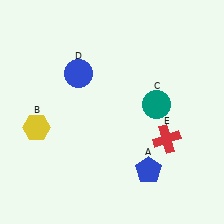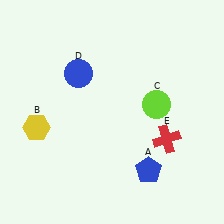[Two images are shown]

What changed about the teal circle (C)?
In Image 1, C is teal. In Image 2, it changed to lime.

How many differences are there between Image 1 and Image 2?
There is 1 difference between the two images.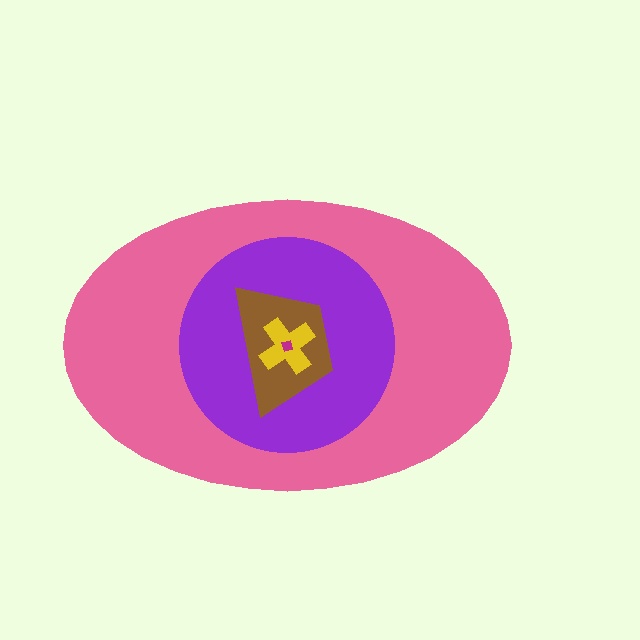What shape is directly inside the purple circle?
The brown trapezoid.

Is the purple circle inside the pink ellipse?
Yes.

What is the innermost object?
The magenta square.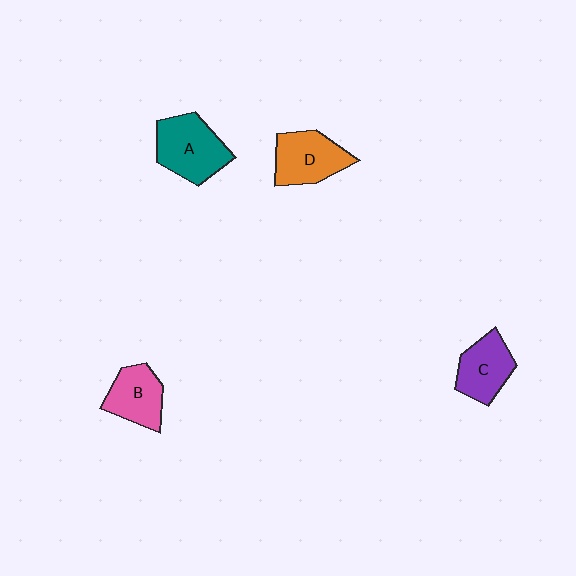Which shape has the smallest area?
Shape B (pink).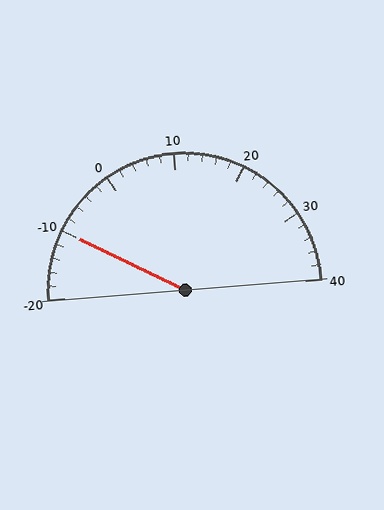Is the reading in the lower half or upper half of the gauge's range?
The reading is in the lower half of the range (-20 to 40).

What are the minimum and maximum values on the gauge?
The gauge ranges from -20 to 40.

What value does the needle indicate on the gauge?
The needle indicates approximately -10.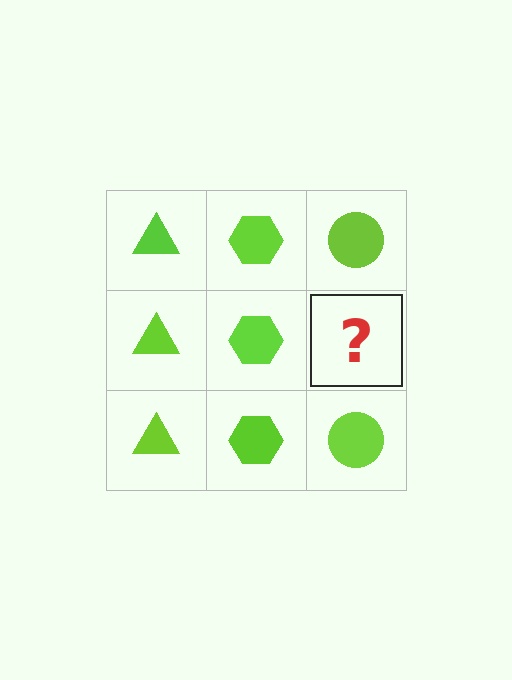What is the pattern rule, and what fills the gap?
The rule is that each column has a consistent shape. The gap should be filled with a lime circle.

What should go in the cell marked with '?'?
The missing cell should contain a lime circle.